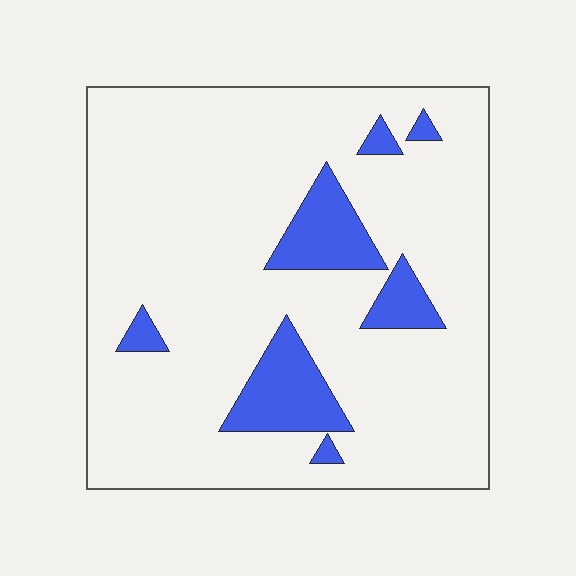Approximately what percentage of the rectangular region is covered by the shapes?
Approximately 15%.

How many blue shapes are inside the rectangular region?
7.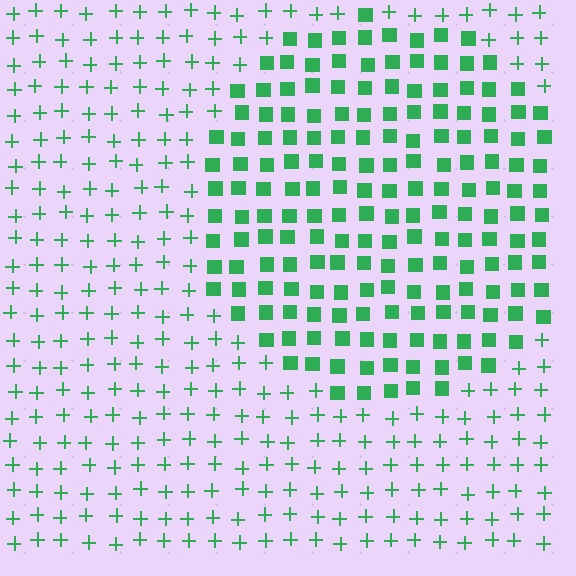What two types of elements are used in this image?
The image uses squares inside the circle region and plus signs outside it.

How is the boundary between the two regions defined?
The boundary is defined by a change in element shape: squares inside vs. plus signs outside. All elements share the same color and spacing.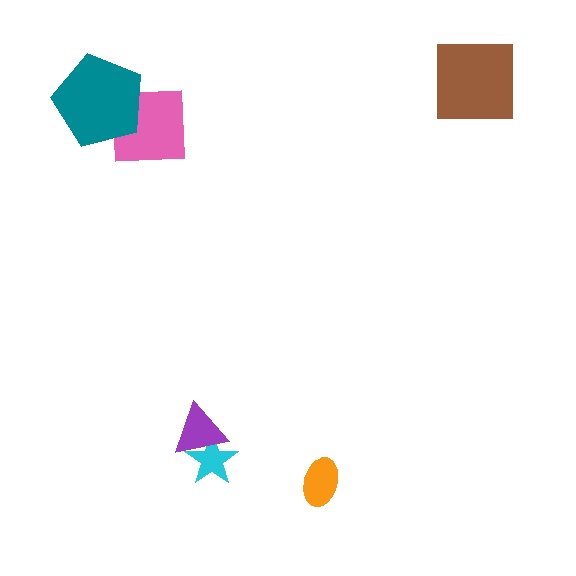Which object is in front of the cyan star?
The purple triangle is in front of the cyan star.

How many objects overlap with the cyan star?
1 object overlaps with the cyan star.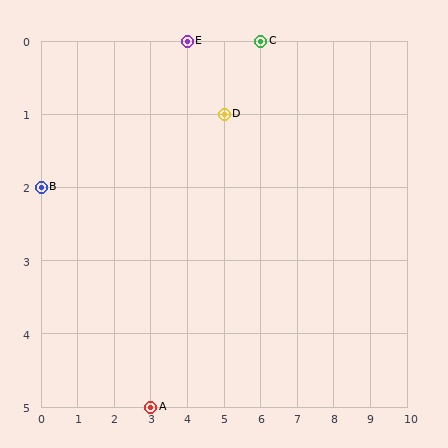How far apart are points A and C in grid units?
Points A and C are 3 columns and 5 rows apart (about 5.8 grid units diagonally).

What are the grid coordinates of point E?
Point E is at grid coordinates (4, 0).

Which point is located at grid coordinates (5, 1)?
Point D is at (5, 1).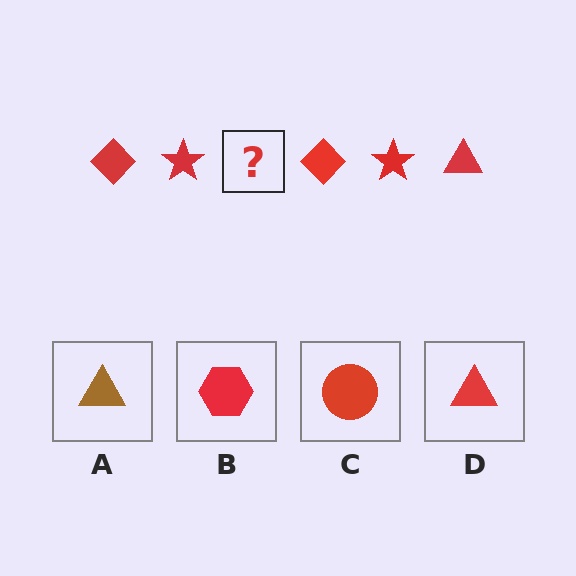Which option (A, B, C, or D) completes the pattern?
D.